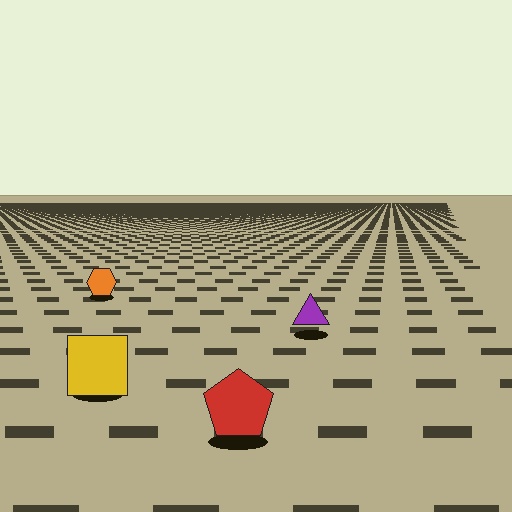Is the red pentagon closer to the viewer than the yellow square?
Yes. The red pentagon is closer — you can tell from the texture gradient: the ground texture is coarser near it.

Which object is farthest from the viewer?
The orange hexagon is farthest from the viewer. It appears smaller and the ground texture around it is denser.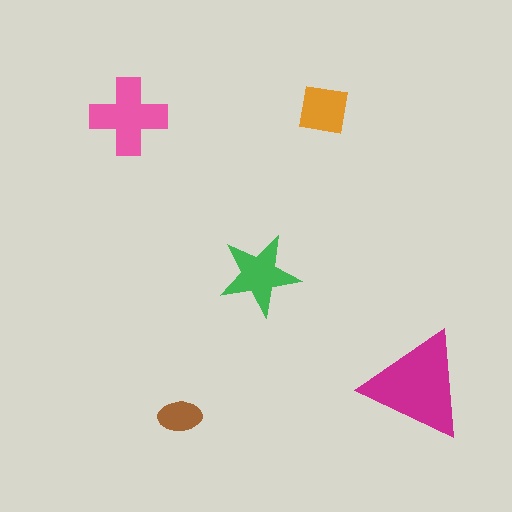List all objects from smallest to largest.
The brown ellipse, the orange square, the green star, the pink cross, the magenta triangle.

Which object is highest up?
The orange square is topmost.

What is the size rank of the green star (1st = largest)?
3rd.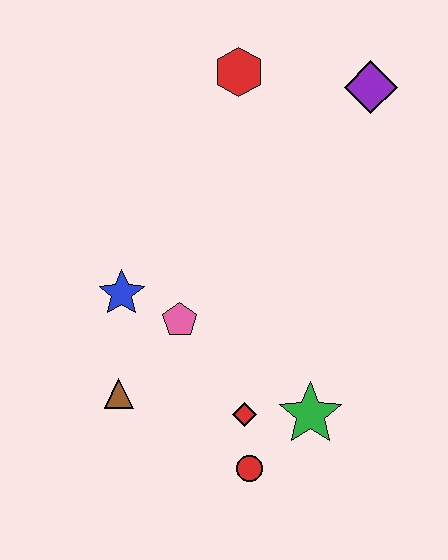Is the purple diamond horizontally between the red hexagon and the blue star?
No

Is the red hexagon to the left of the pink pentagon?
No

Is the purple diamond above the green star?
Yes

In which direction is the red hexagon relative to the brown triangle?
The red hexagon is above the brown triangle.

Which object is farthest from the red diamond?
The purple diamond is farthest from the red diamond.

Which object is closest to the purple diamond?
The red hexagon is closest to the purple diamond.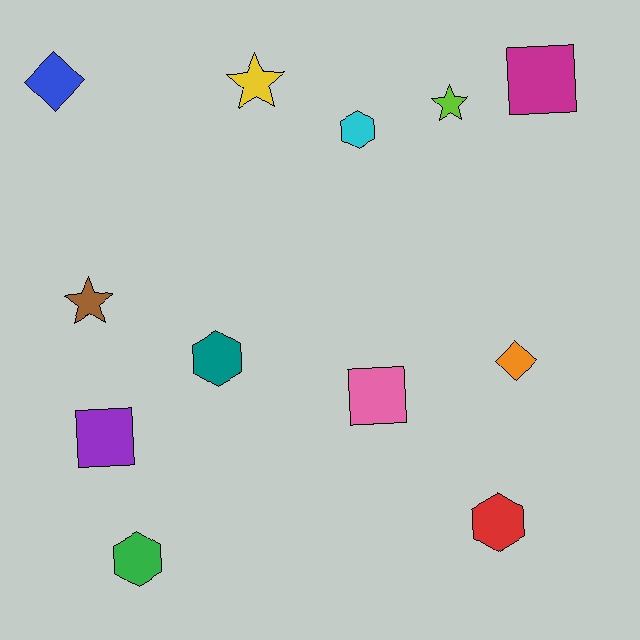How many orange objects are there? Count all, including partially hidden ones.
There is 1 orange object.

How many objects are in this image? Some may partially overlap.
There are 12 objects.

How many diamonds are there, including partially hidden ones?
There are 2 diamonds.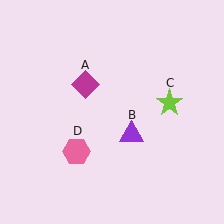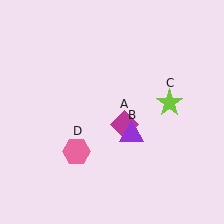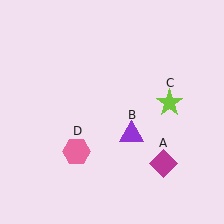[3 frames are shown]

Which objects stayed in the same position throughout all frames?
Purple triangle (object B) and lime star (object C) and pink hexagon (object D) remained stationary.